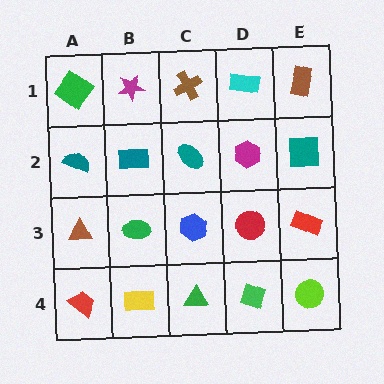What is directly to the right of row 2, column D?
A teal square.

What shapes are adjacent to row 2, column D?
A cyan rectangle (row 1, column D), a red circle (row 3, column D), a teal ellipse (row 2, column C), a teal square (row 2, column E).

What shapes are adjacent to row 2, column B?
A magenta star (row 1, column B), a green ellipse (row 3, column B), a teal semicircle (row 2, column A), a teal ellipse (row 2, column C).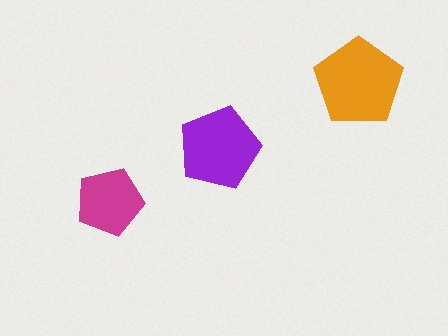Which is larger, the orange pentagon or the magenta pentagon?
The orange one.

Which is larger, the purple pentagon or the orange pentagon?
The orange one.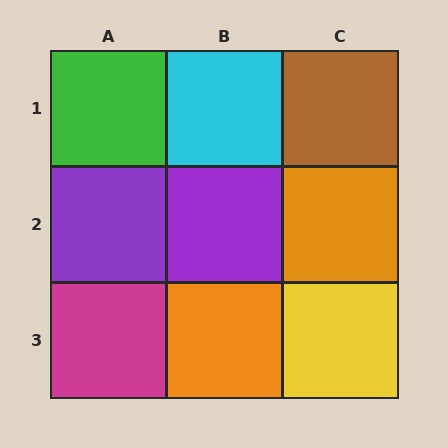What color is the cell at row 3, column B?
Orange.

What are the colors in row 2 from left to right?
Purple, purple, orange.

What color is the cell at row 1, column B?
Cyan.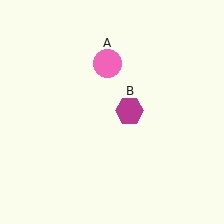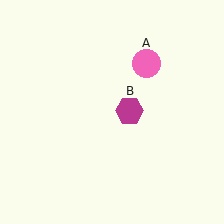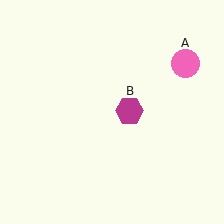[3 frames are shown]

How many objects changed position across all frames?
1 object changed position: pink circle (object A).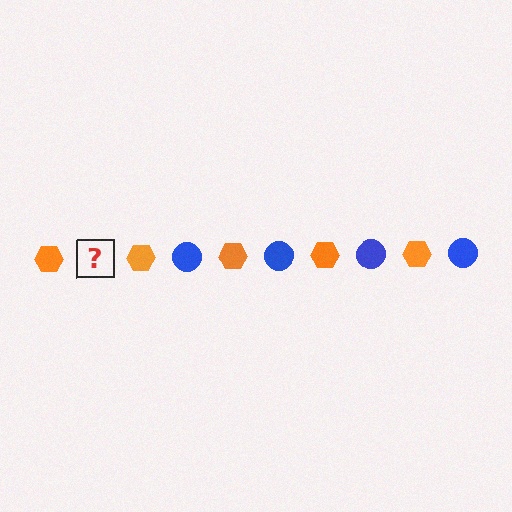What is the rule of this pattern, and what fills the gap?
The rule is that the pattern alternates between orange hexagon and blue circle. The gap should be filled with a blue circle.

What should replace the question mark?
The question mark should be replaced with a blue circle.